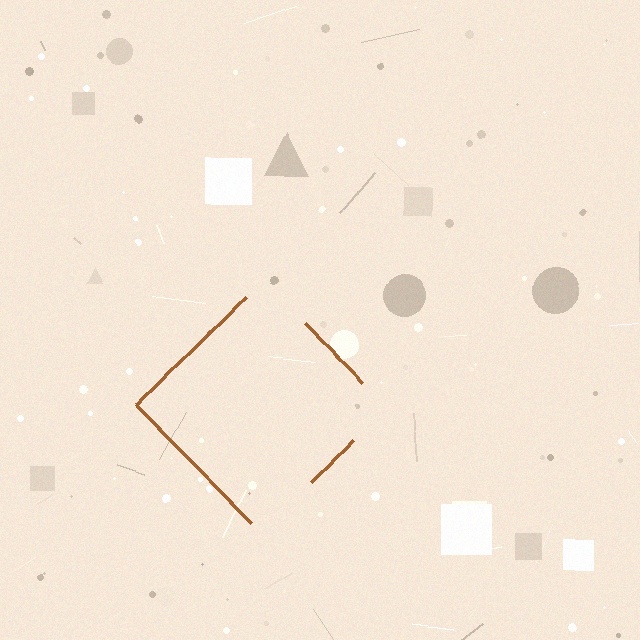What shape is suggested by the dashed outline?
The dashed outline suggests a diamond.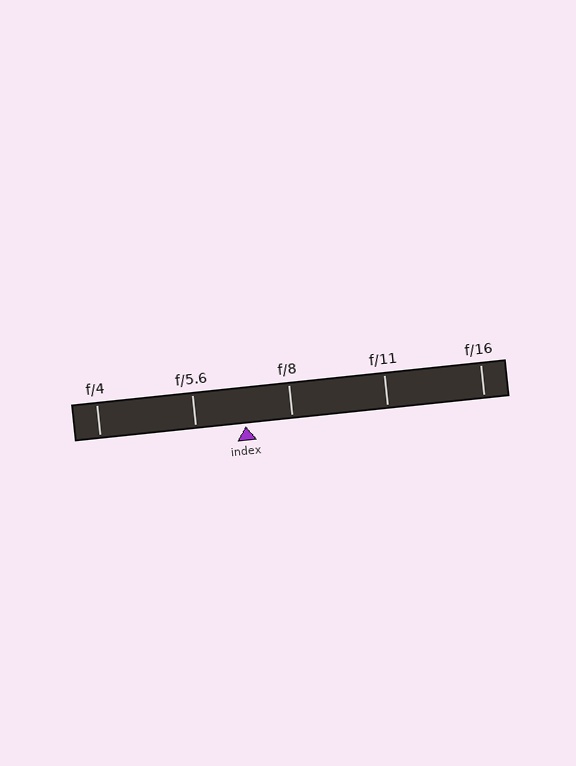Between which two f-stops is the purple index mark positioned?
The index mark is between f/5.6 and f/8.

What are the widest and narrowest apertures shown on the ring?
The widest aperture shown is f/4 and the narrowest is f/16.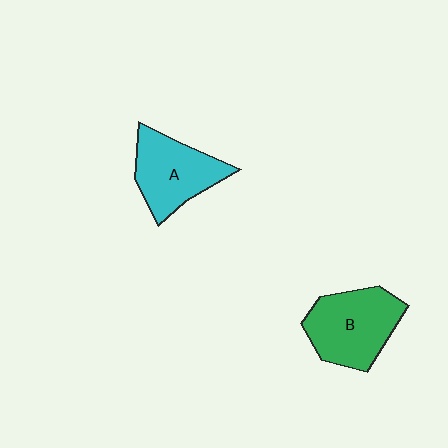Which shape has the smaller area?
Shape A (cyan).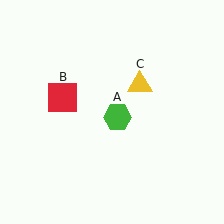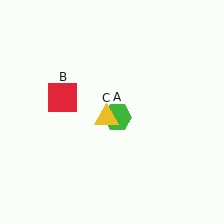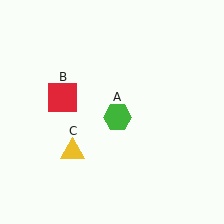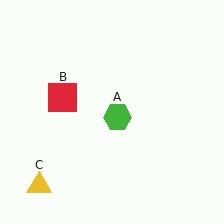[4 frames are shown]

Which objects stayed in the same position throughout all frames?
Green hexagon (object A) and red square (object B) remained stationary.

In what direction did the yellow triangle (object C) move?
The yellow triangle (object C) moved down and to the left.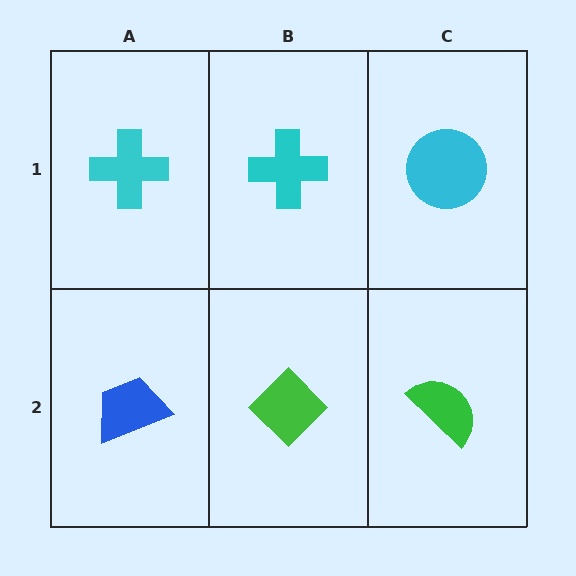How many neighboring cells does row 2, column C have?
2.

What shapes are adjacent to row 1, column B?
A green diamond (row 2, column B), a cyan cross (row 1, column A), a cyan circle (row 1, column C).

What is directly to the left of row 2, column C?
A green diamond.